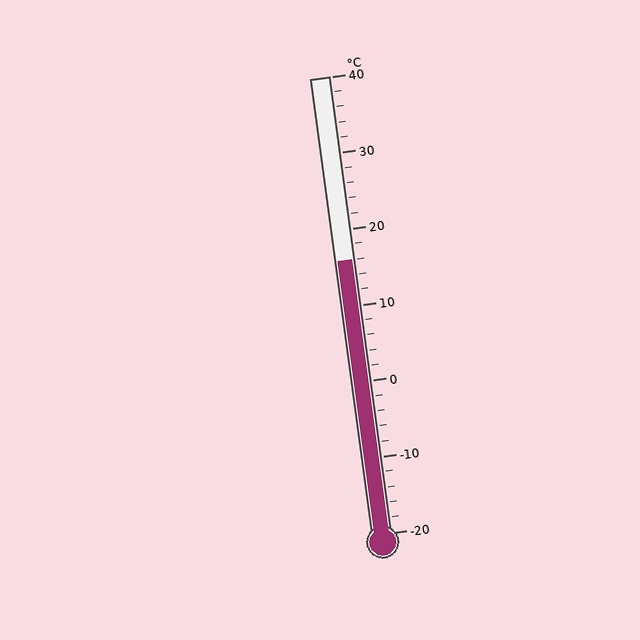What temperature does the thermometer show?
The thermometer shows approximately 16°C.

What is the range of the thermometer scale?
The thermometer scale ranges from -20°C to 40°C.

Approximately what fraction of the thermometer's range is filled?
The thermometer is filled to approximately 60% of its range.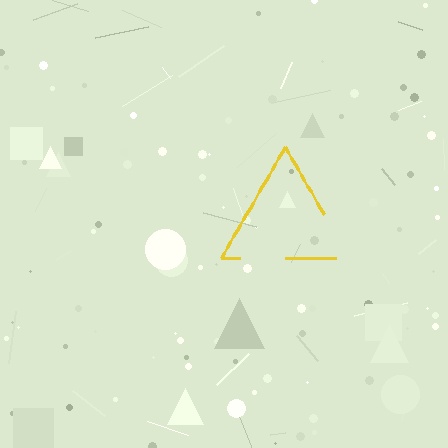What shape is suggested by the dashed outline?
The dashed outline suggests a triangle.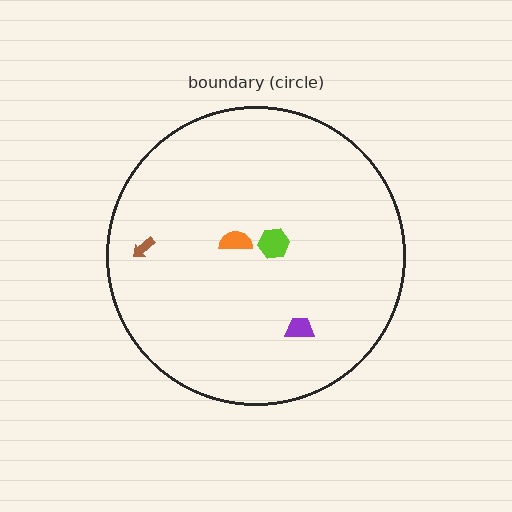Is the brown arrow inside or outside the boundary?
Inside.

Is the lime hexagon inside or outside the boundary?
Inside.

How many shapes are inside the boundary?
4 inside, 0 outside.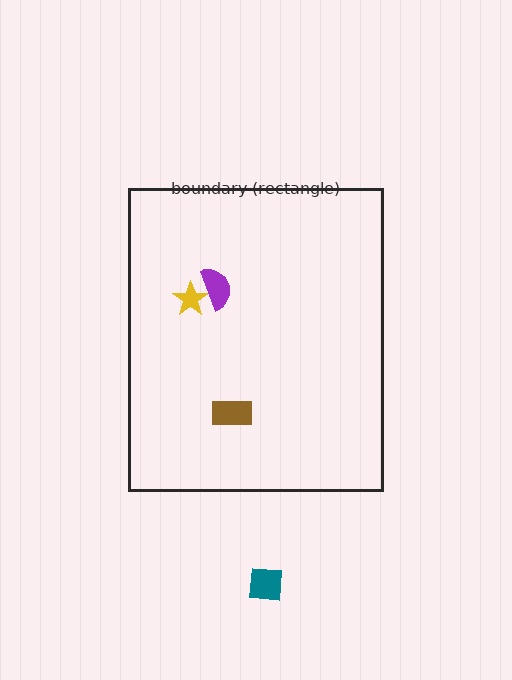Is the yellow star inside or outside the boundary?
Inside.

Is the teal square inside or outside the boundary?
Outside.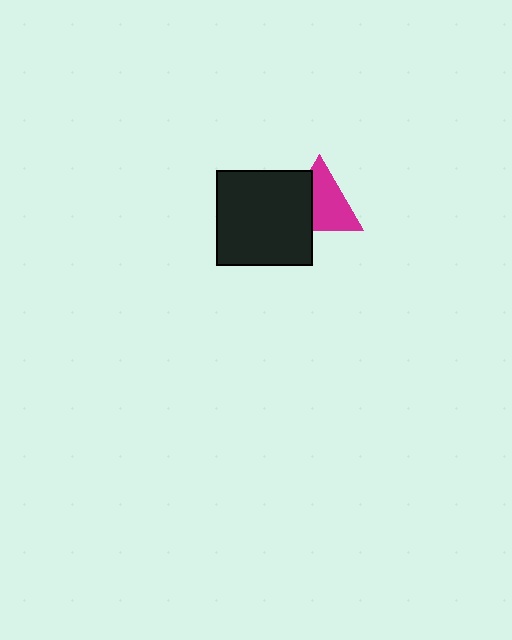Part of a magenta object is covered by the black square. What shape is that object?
It is a triangle.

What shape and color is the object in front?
The object in front is a black square.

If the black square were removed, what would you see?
You would see the complete magenta triangle.